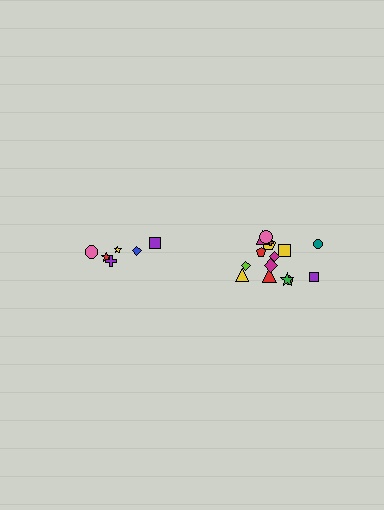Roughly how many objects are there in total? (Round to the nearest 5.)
Roughly 20 objects in total.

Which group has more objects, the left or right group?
The right group.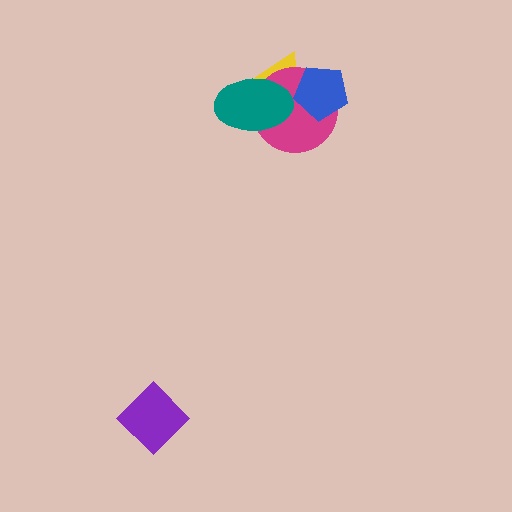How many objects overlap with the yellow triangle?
3 objects overlap with the yellow triangle.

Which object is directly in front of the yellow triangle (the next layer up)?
The magenta circle is directly in front of the yellow triangle.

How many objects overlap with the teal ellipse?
2 objects overlap with the teal ellipse.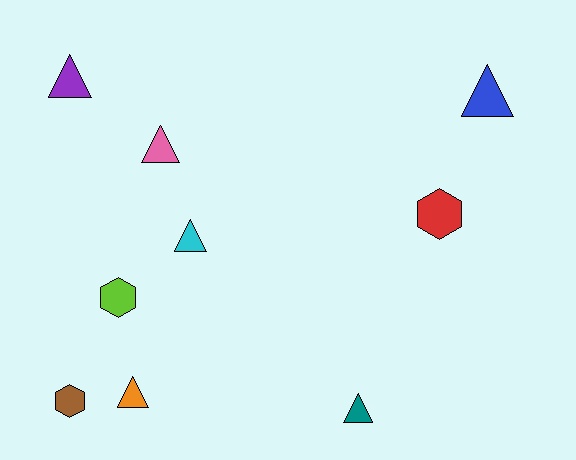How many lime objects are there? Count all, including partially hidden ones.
There is 1 lime object.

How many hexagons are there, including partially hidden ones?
There are 3 hexagons.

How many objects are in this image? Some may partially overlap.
There are 9 objects.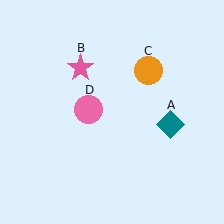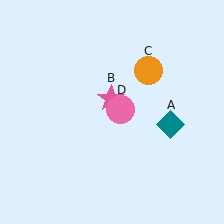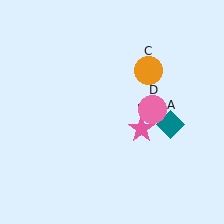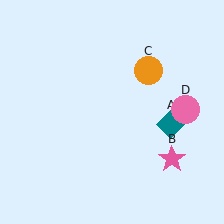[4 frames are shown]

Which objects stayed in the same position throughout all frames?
Teal diamond (object A) and orange circle (object C) remained stationary.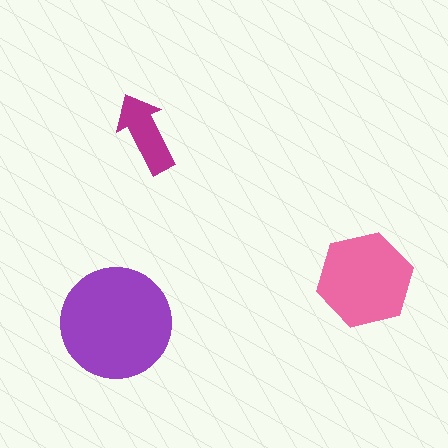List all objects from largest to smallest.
The purple circle, the pink hexagon, the magenta arrow.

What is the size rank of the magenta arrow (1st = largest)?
3rd.